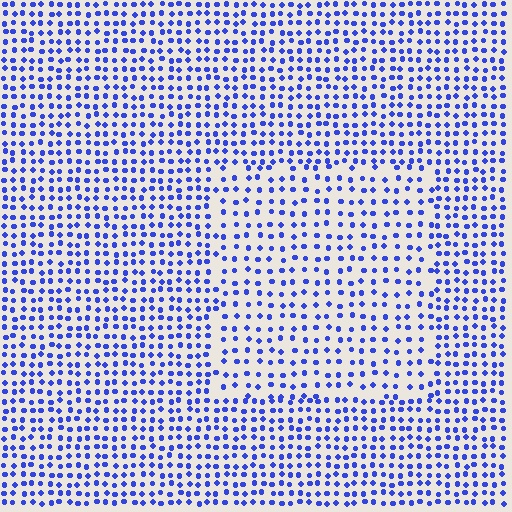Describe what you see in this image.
The image contains small blue elements arranged at two different densities. A rectangle-shaped region is visible where the elements are less densely packed than the surrounding area.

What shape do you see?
I see a rectangle.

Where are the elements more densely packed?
The elements are more densely packed outside the rectangle boundary.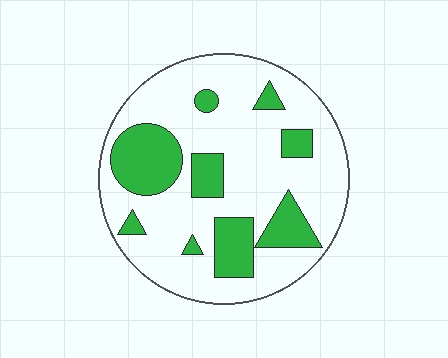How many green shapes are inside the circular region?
9.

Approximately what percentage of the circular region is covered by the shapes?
Approximately 25%.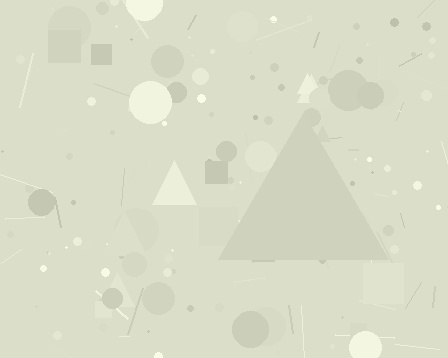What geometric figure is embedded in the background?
A triangle is embedded in the background.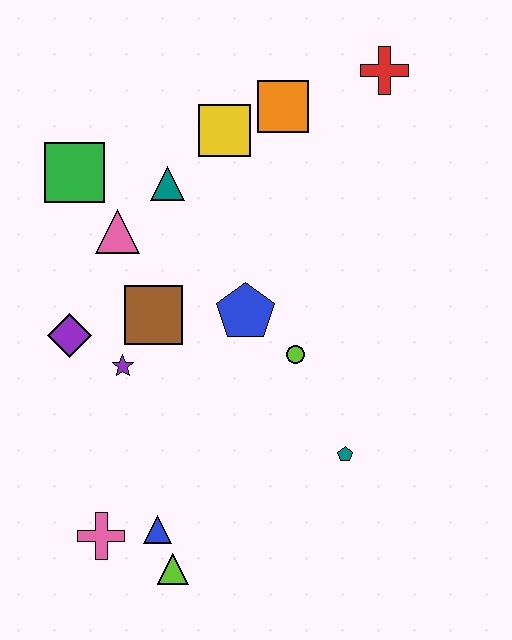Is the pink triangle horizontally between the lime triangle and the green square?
Yes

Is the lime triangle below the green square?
Yes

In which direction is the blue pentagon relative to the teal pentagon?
The blue pentagon is above the teal pentagon.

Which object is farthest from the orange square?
The lime triangle is farthest from the orange square.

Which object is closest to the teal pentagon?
The lime circle is closest to the teal pentagon.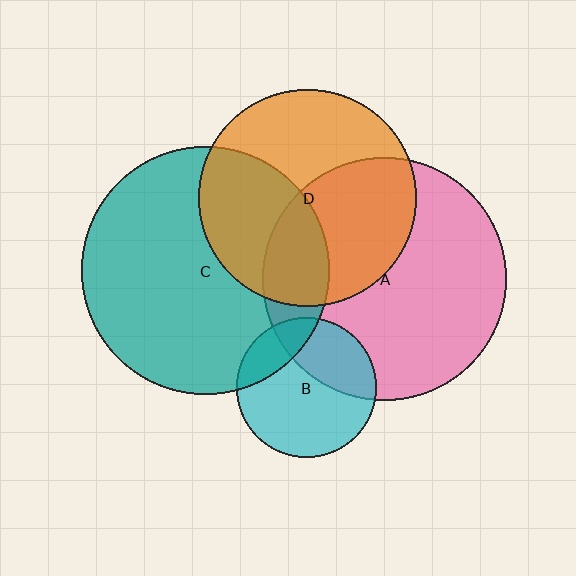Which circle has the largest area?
Circle C (teal).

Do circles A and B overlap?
Yes.